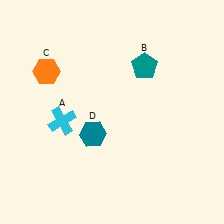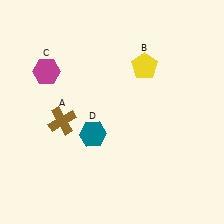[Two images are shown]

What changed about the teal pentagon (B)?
In Image 1, B is teal. In Image 2, it changed to yellow.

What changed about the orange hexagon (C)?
In Image 1, C is orange. In Image 2, it changed to magenta.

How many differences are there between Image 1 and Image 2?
There are 3 differences between the two images.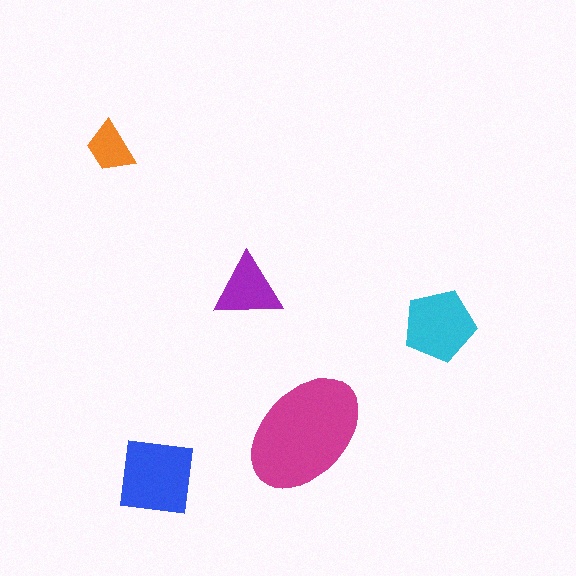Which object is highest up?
The orange trapezoid is topmost.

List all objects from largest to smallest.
The magenta ellipse, the blue square, the cyan pentagon, the purple triangle, the orange trapezoid.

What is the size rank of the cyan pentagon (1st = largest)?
3rd.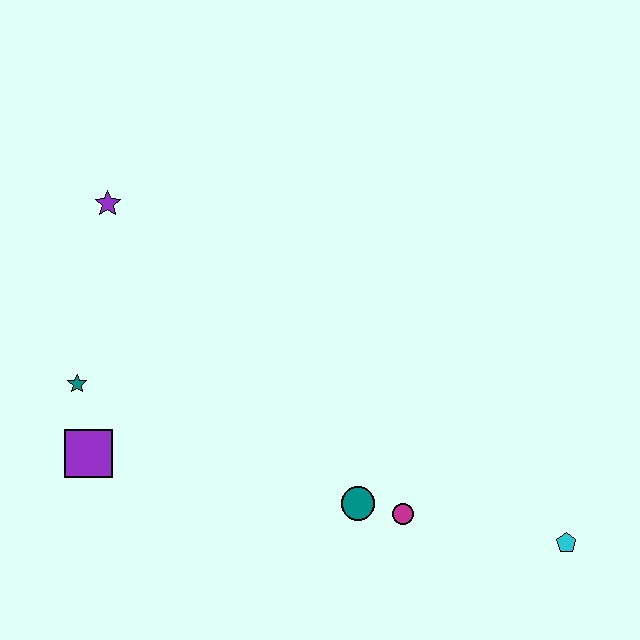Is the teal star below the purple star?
Yes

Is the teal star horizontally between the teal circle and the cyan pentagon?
No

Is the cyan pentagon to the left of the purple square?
No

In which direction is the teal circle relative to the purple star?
The teal circle is below the purple star.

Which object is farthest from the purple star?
The cyan pentagon is farthest from the purple star.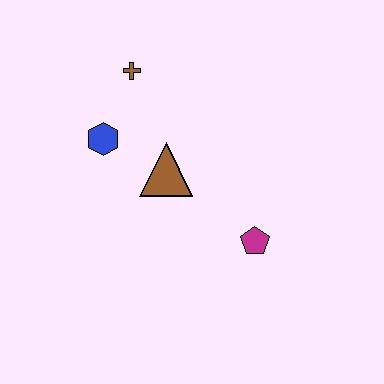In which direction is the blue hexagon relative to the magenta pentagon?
The blue hexagon is to the left of the magenta pentagon.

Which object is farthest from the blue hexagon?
The magenta pentagon is farthest from the blue hexagon.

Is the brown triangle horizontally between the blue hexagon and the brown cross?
No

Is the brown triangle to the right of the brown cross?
Yes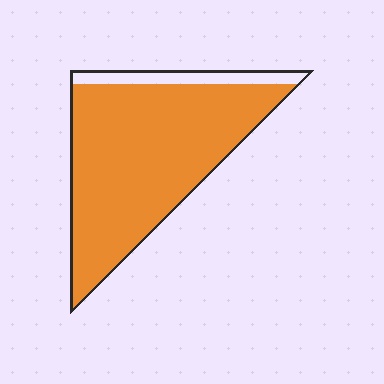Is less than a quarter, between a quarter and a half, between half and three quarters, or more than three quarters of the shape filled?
More than three quarters.